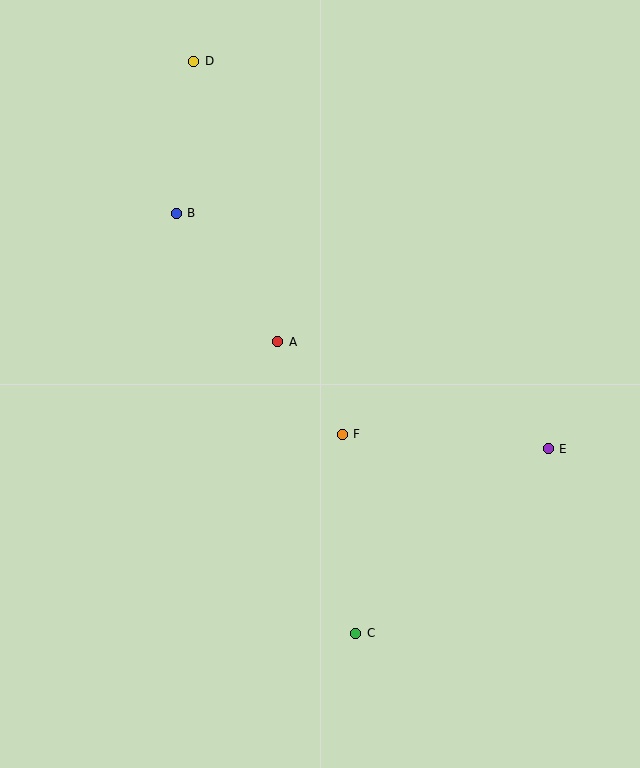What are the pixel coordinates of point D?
Point D is at (194, 61).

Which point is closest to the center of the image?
Point F at (342, 434) is closest to the center.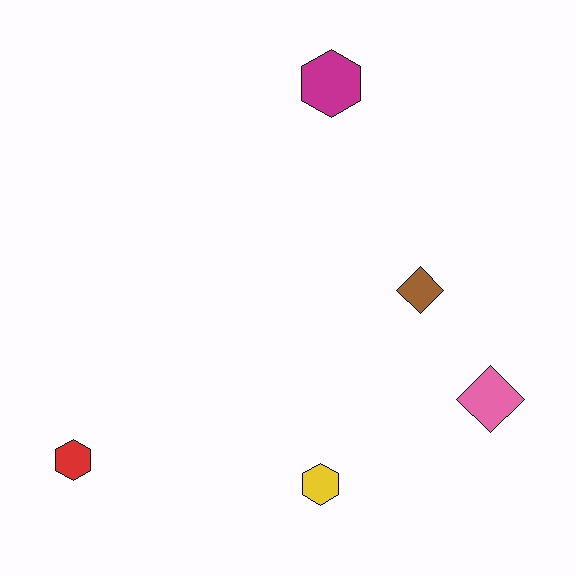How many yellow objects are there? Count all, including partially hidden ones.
There is 1 yellow object.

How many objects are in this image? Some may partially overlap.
There are 5 objects.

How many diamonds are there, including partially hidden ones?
There are 2 diamonds.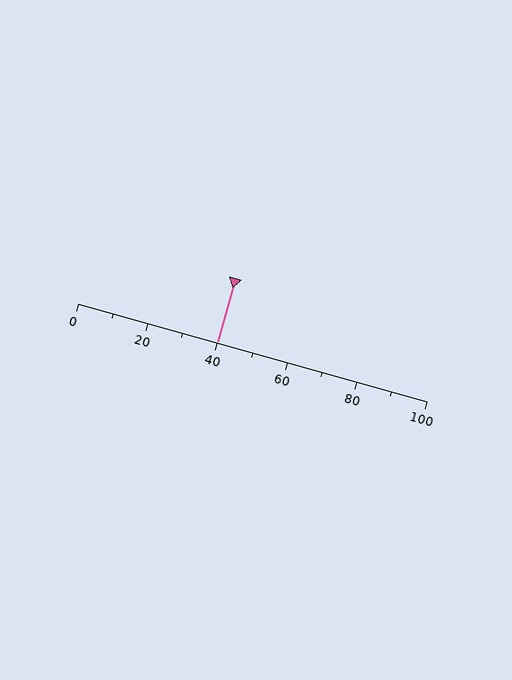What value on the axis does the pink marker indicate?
The marker indicates approximately 40.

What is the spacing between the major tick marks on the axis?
The major ticks are spaced 20 apart.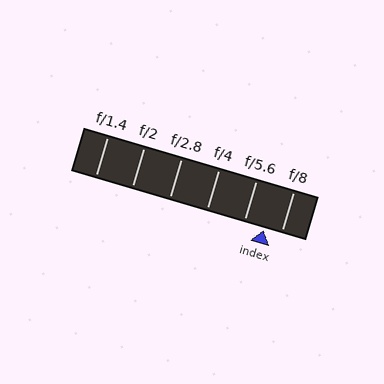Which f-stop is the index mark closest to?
The index mark is closest to f/8.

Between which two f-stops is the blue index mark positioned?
The index mark is between f/5.6 and f/8.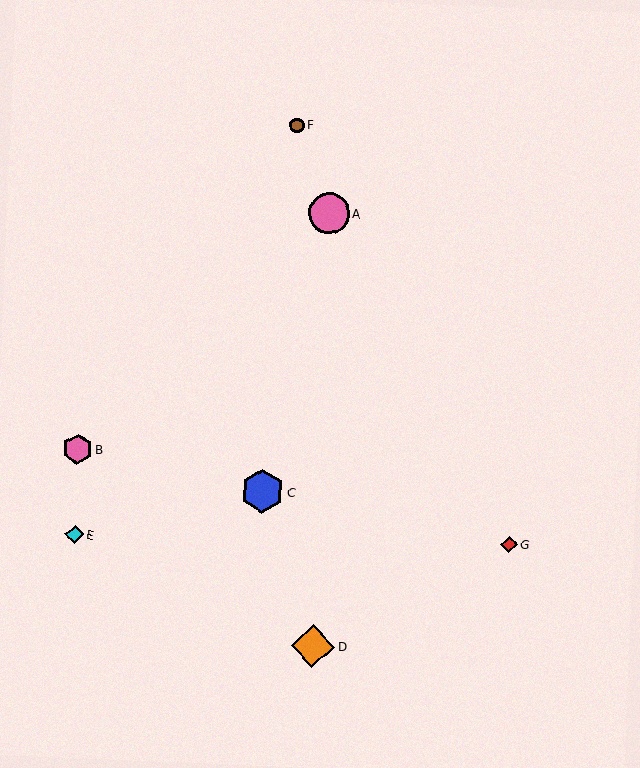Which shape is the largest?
The blue hexagon (labeled C) is the largest.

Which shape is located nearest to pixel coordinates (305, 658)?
The orange diamond (labeled D) at (313, 646) is nearest to that location.